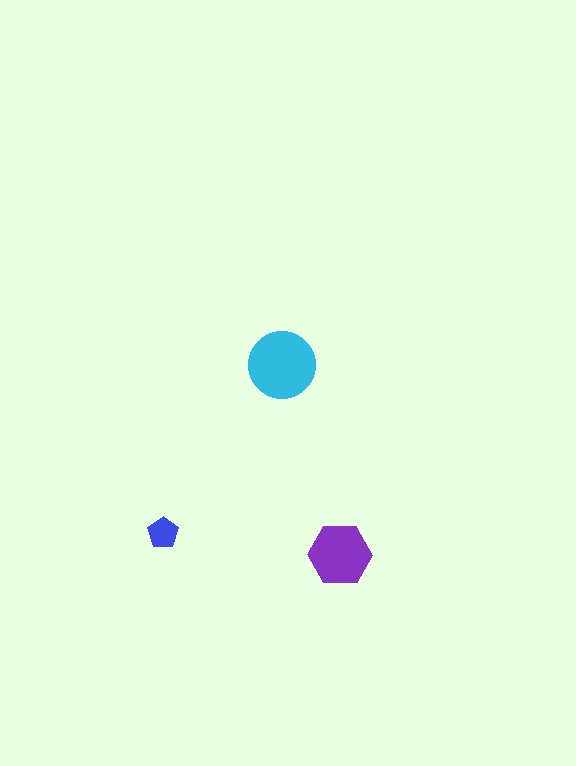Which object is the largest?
The cyan circle.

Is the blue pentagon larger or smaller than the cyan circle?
Smaller.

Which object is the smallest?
The blue pentagon.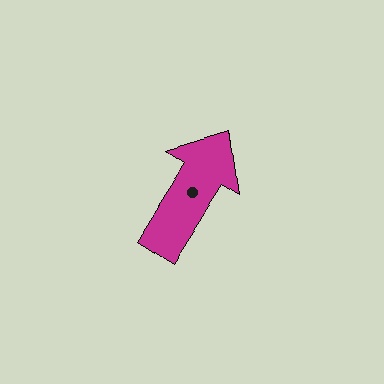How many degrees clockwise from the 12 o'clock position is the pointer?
Approximately 32 degrees.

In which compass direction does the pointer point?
Northeast.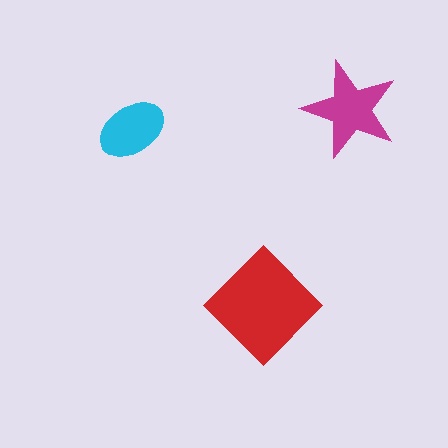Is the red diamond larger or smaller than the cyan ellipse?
Larger.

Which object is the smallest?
The cyan ellipse.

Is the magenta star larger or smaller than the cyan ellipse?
Larger.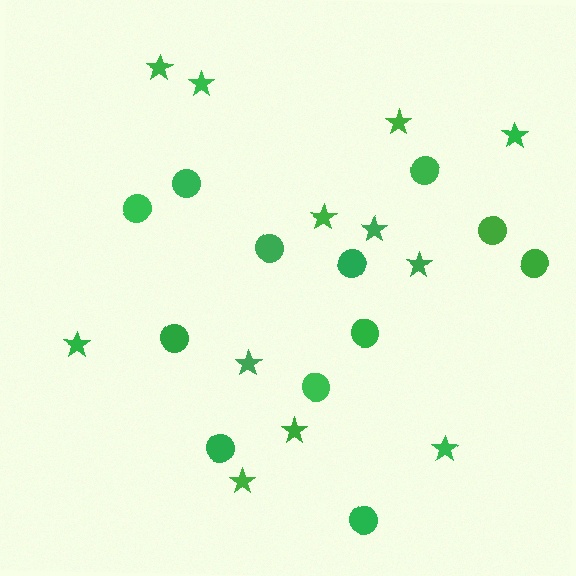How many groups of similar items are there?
There are 2 groups: one group of stars (12) and one group of circles (12).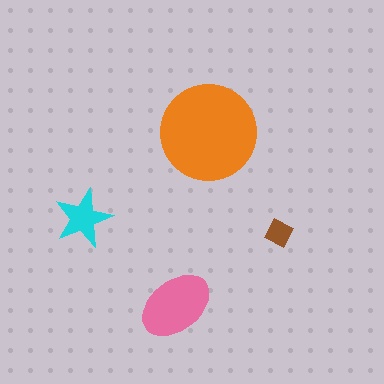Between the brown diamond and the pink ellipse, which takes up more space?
The pink ellipse.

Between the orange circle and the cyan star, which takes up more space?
The orange circle.